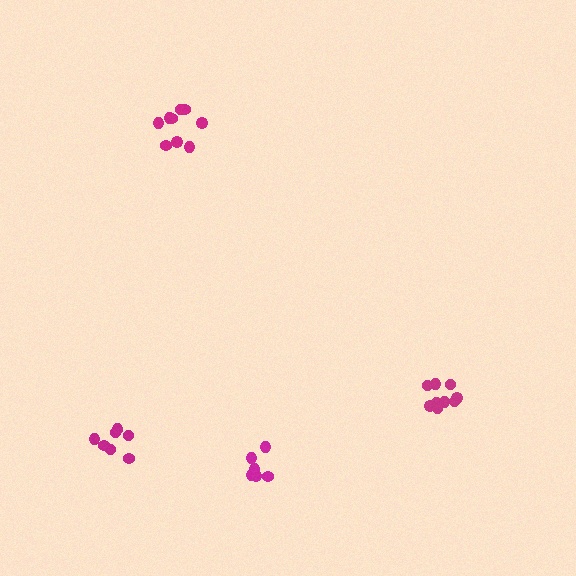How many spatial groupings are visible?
There are 4 spatial groupings.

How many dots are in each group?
Group 1: 6 dots, Group 2: 8 dots, Group 3: 9 dots, Group 4: 9 dots (32 total).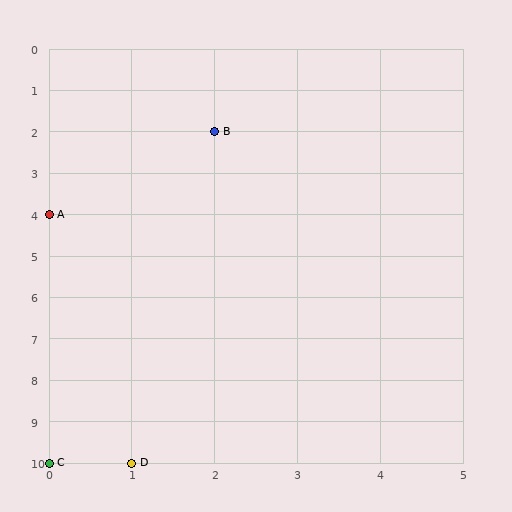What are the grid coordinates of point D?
Point D is at grid coordinates (1, 10).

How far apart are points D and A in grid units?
Points D and A are 1 column and 6 rows apart (about 6.1 grid units diagonally).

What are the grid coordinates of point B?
Point B is at grid coordinates (2, 2).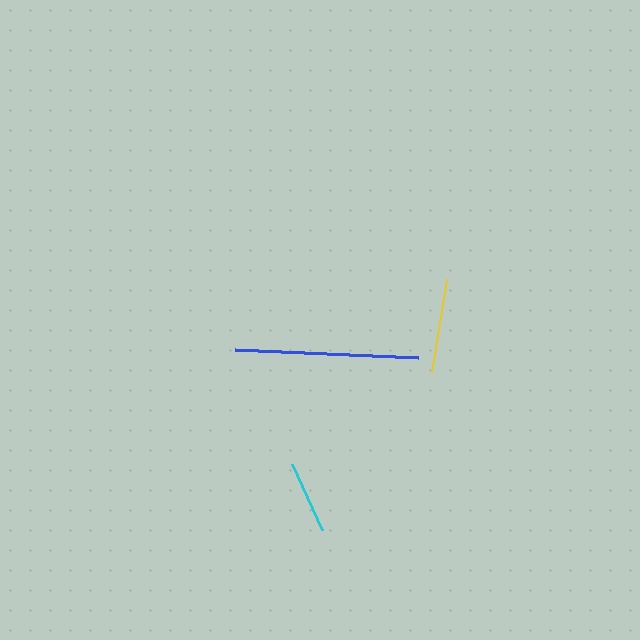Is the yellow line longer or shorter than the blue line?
The blue line is longer than the yellow line.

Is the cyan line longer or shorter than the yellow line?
The yellow line is longer than the cyan line.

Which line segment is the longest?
The blue line is the longest at approximately 183 pixels.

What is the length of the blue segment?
The blue segment is approximately 183 pixels long.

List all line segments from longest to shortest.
From longest to shortest: blue, yellow, cyan.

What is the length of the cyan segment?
The cyan segment is approximately 73 pixels long.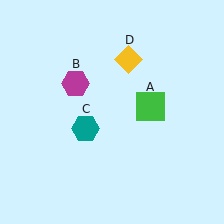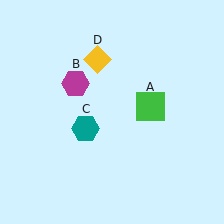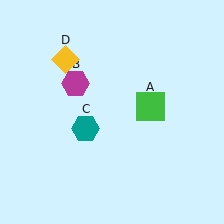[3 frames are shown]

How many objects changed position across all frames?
1 object changed position: yellow diamond (object D).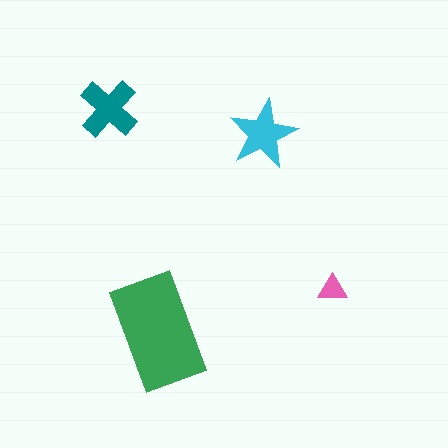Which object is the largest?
The green rectangle.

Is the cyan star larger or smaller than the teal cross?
Smaller.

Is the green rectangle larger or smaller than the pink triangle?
Larger.